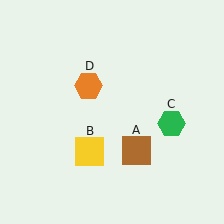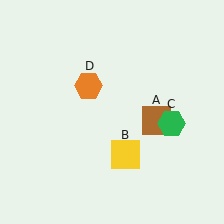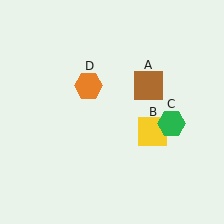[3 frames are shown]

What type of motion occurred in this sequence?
The brown square (object A), yellow square (object B) rotated counterclockwise around the center of the scene.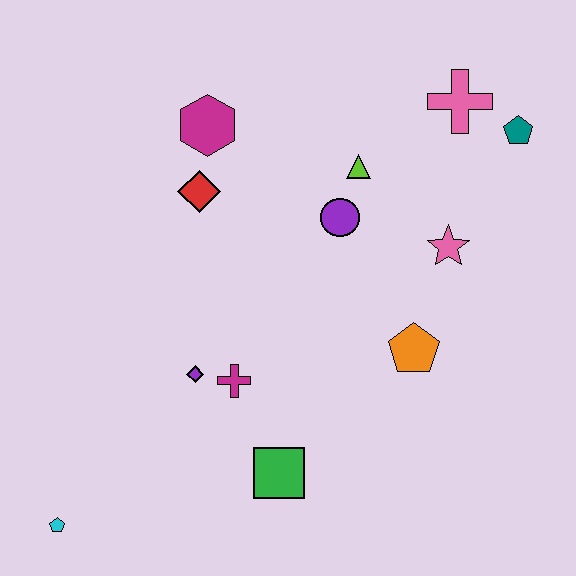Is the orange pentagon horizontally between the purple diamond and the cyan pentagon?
No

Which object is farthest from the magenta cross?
The teal pentagon is farthest from the magenta cross.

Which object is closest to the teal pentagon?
The pink cross is closest to the teal pentagon.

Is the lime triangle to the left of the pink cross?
Yes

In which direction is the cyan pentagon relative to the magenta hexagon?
The cyan pentagon is below the magenta hexagon.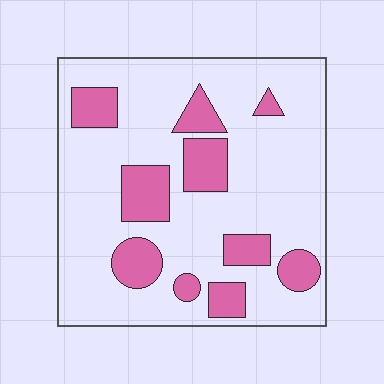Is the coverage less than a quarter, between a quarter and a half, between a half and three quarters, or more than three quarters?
Less than a quarter.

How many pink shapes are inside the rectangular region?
10.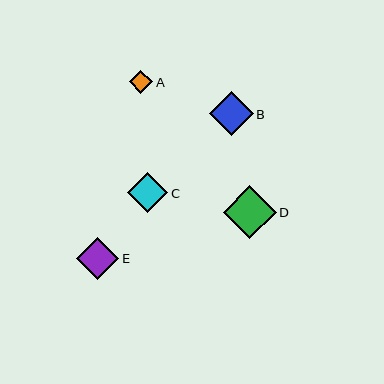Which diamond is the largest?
Diamond D is the largest with a size of approximately 53 pixels.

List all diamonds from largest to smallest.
From largest to smallest: D, B, E, C, A.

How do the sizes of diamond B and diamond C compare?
Diamond B and diamond C are approximately the same size.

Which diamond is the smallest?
Diamond A is the smallest with a size of approximately 23 pixels.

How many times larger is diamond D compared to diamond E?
Diamond D is approximately 1.3 times the size of diamond E.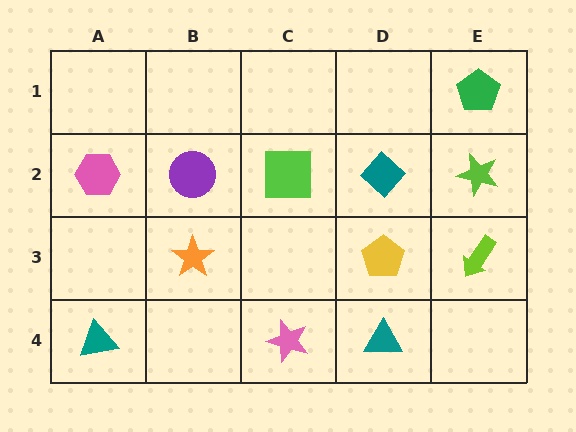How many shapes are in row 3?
3 shapes.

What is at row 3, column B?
An orange star.